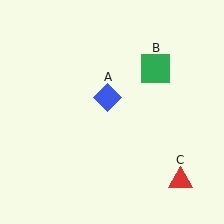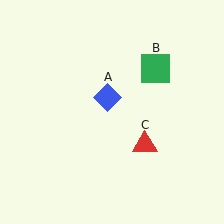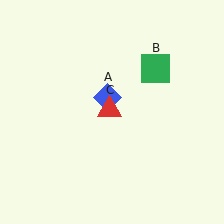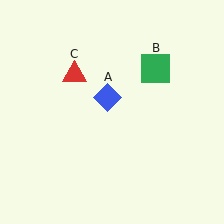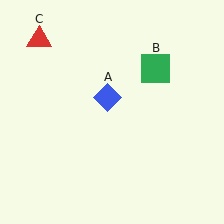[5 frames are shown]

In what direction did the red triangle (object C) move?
The red triangle (object C) moved up and to the left.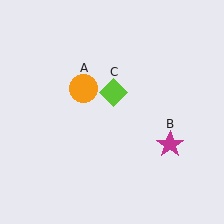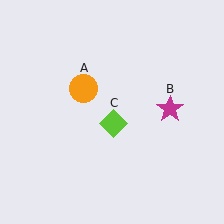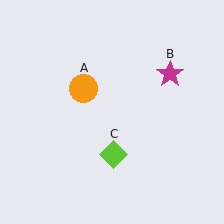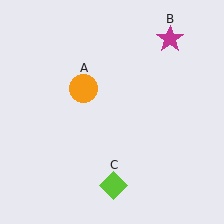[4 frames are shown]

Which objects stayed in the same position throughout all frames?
Orange circle (object A) remained stationary.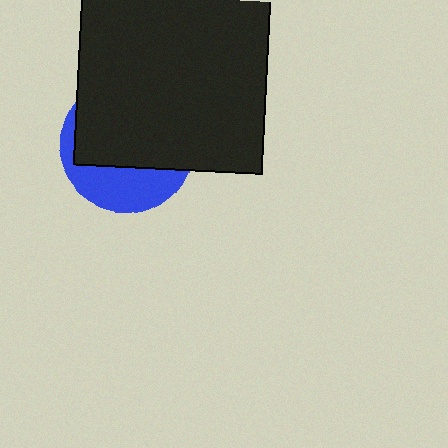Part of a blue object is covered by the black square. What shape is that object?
It is a circle.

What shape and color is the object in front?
The object in front is a black square.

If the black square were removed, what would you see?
You would see the complete blue circle.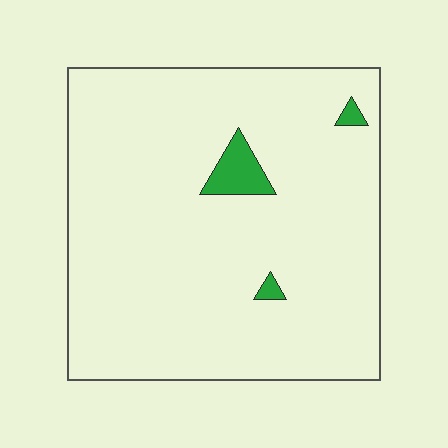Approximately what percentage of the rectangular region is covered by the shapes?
Approximately 5%.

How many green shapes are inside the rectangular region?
3.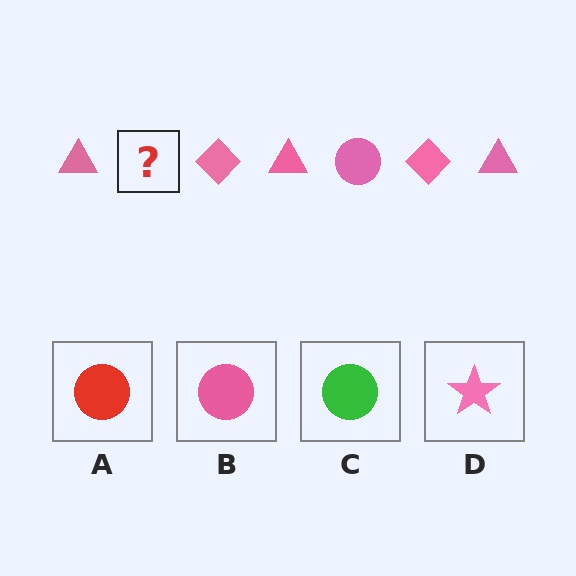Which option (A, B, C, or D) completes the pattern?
B.